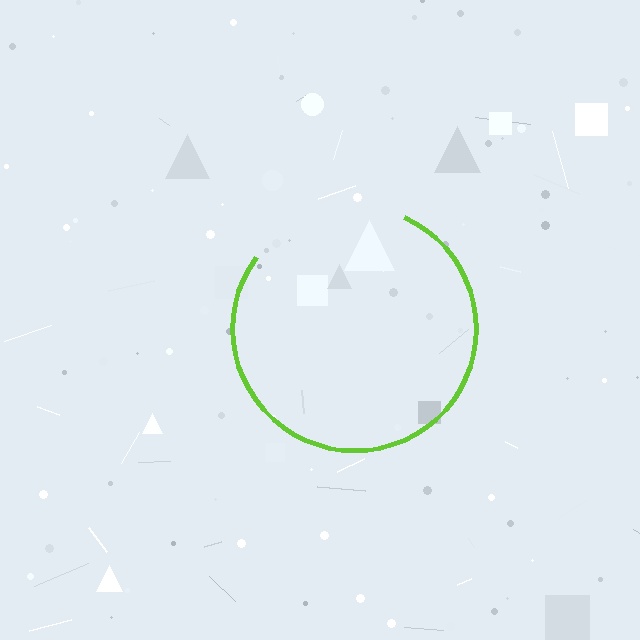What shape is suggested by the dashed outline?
The dashed outline suggests a circle.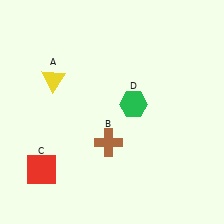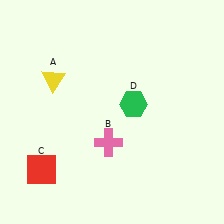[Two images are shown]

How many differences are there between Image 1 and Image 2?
There is 1 difference between the two images.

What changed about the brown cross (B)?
In Image 1, B is brown. In Image 2, it changed to pink.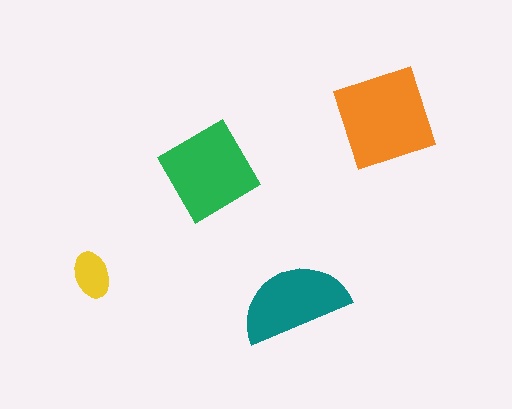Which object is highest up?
The orange diamond is topmost.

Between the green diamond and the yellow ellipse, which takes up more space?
The green diamond.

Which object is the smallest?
The yellow ellipse.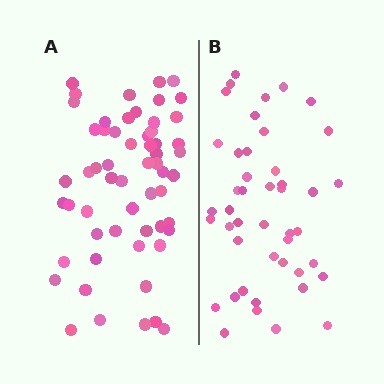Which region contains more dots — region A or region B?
Region A (the left region) has more dots.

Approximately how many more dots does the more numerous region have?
Region A has approximately 15 more dots than region B.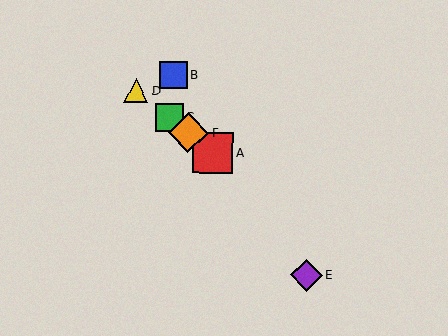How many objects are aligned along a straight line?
4 objects (A, C, D, F) are aligned along a straight line.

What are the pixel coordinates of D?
Object D is at (136, 90).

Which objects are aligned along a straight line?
Objects A, C, D, F are aligned along a straight line.